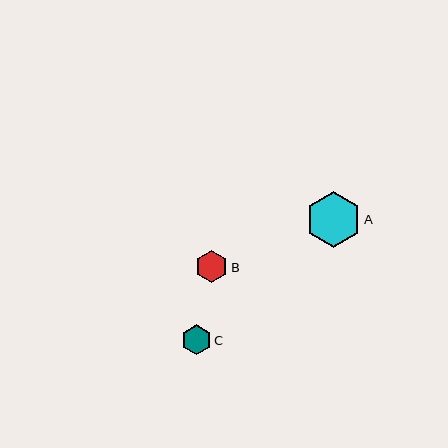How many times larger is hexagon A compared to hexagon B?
Hexagon A is approximately 1.7 times the size of hexagon B.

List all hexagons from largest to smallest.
From largest to smallest: A, B, C.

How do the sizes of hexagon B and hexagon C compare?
Hexagon B and hexagon C are approximately the same size.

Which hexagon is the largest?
Hexagon A is the largest with a size of approximately 56 pixels.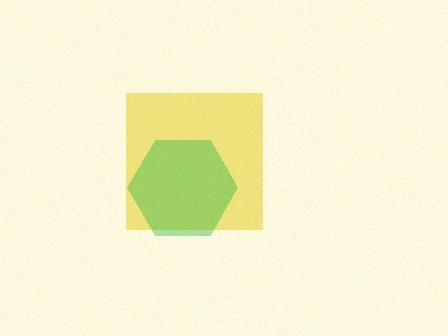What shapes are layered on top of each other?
The layered shapes are: a yellow square, a green hexagon.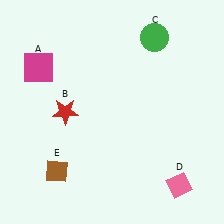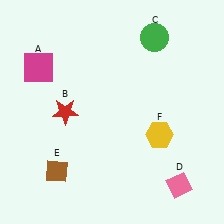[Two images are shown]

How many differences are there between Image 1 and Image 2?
There is 1 difference between the two images.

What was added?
A yellow hexagon (F) was added in Image 2.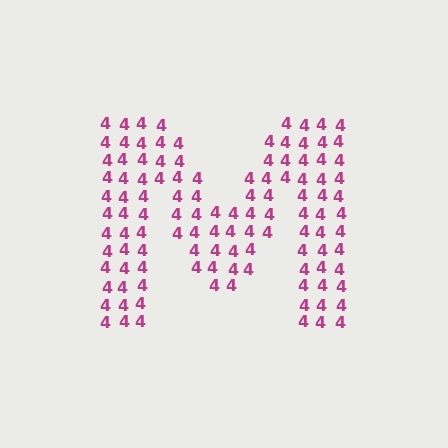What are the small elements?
The small elements are digit 4's.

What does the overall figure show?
The overall figure shows the letter M.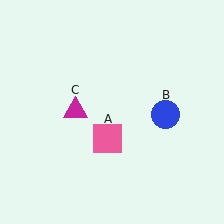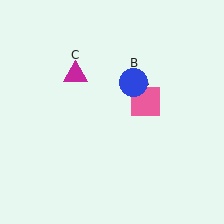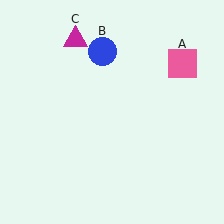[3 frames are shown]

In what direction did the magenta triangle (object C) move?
The magenta triangle (object C) moved up.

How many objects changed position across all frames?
3 objects changed position: pink square (object A), blue circle (object B), magenta triangle (object C).